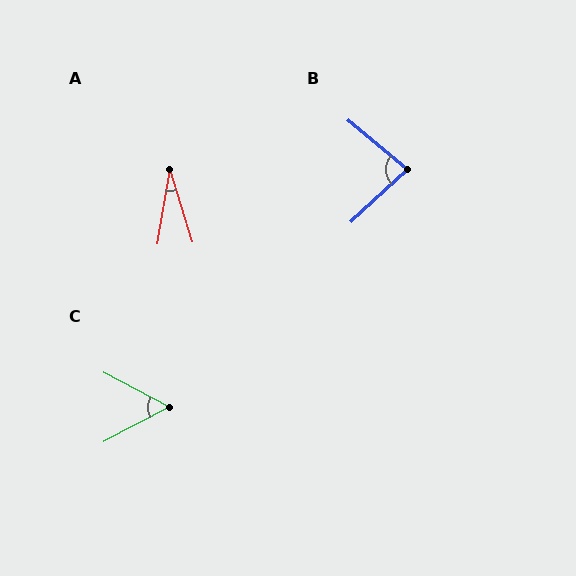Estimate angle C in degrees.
Approximately 56 degrees.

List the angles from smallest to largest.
A (27°), C (56°), B (83°).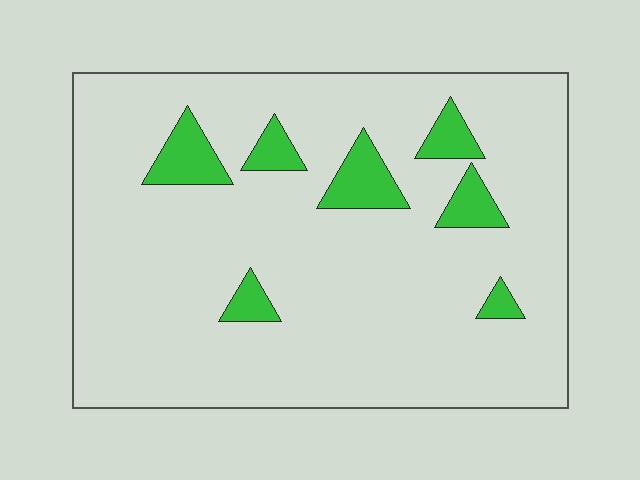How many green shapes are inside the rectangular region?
7.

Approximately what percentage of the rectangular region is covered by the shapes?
Approximately 10%.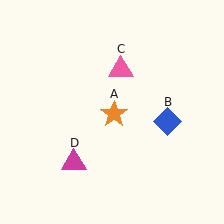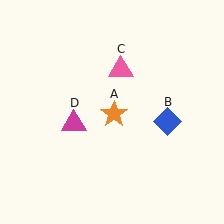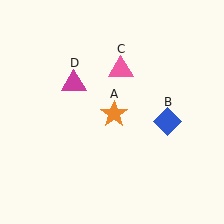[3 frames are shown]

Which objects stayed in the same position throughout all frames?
Orange star (object A) and blue diamond (object B) and pink triangle (object C) remained stationary.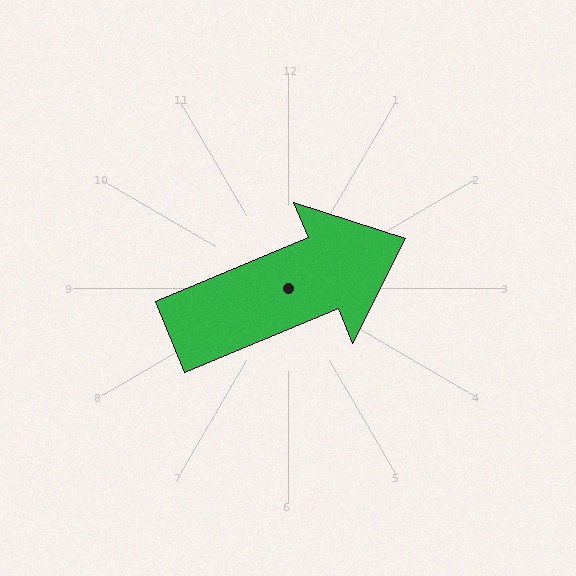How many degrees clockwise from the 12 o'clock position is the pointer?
Approximately 67 degrees.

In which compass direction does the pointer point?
Northeast.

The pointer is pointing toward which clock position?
Roughly 2 o'clock.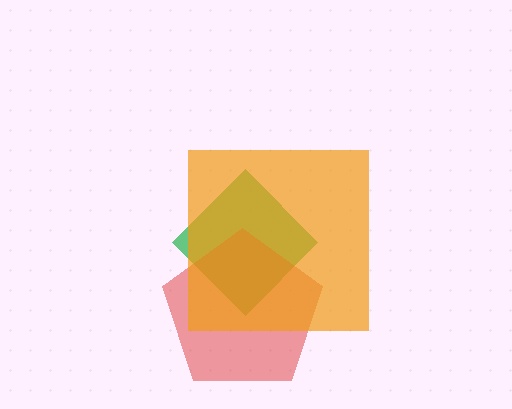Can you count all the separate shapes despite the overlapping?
Yes, there are 3 separate shapes.